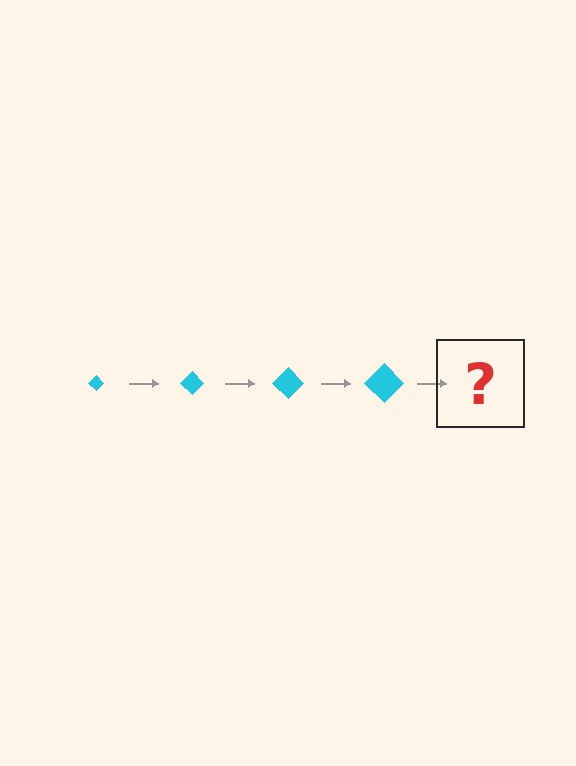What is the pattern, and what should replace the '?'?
The pattern is that the diamond gets progressively larger each step. The '?' should be a cyan diamond, larger than the previous one.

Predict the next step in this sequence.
The next step is a cyan diamond, larger than the previous one.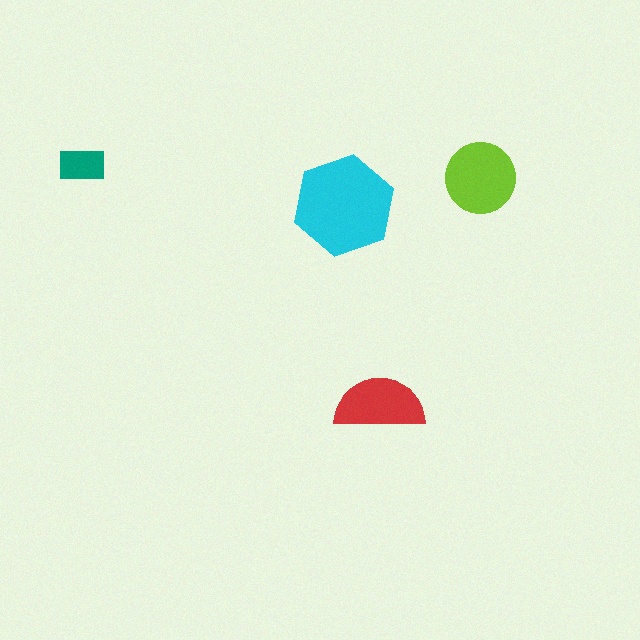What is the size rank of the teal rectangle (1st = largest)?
4th.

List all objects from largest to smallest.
The cyan hexagon, the lime circle, the red semicircle, the teal rectangle.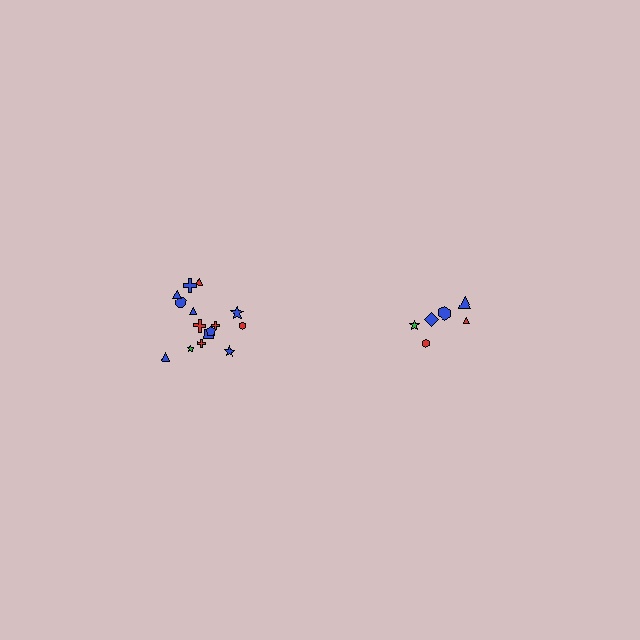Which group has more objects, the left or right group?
The left group.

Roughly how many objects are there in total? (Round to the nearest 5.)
Roughly 20 objects in total.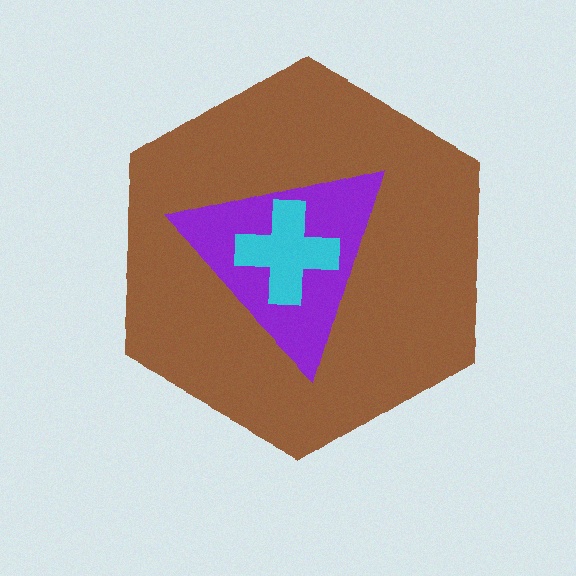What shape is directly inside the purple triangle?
The cyan cross.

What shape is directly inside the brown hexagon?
The purple triangle.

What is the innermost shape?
The cyan cross.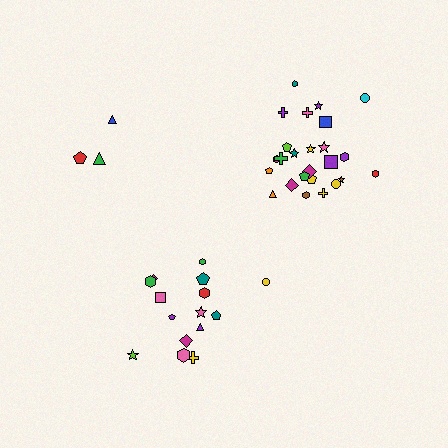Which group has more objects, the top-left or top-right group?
The top-right group.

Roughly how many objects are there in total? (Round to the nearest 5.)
Roughly 45 objects in total.